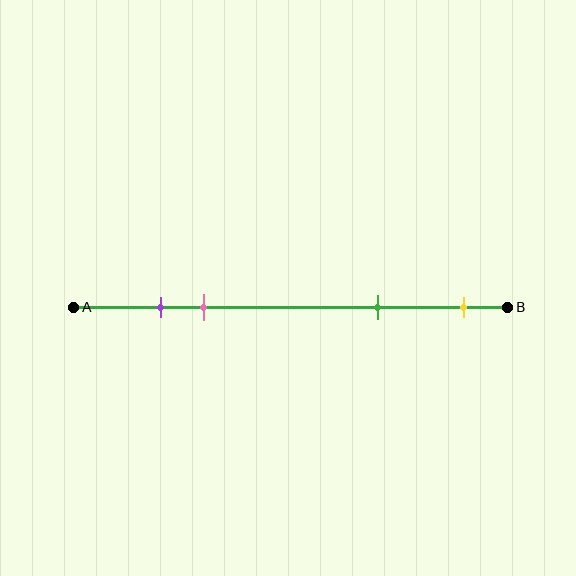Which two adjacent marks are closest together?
The purple and pink marks are the closest adjacent pair.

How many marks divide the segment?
There are 4 marks dividing the segment.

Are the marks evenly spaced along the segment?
No, the marks are not evenly spaced.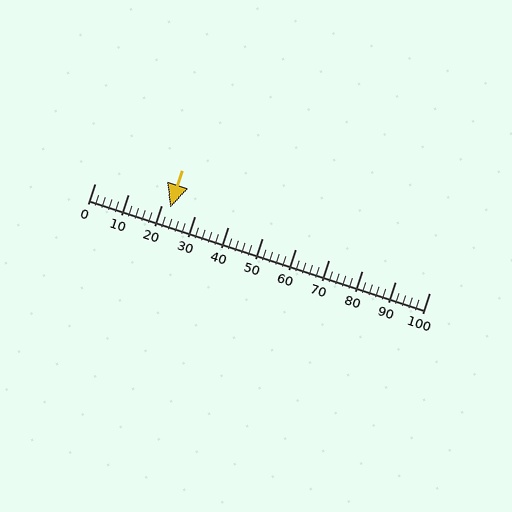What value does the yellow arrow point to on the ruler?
The yellow arrow points to approximately 23.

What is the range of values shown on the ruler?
The ruler shows values from 0 to 100.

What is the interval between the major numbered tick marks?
The major tick marks are spaced 10 units apart.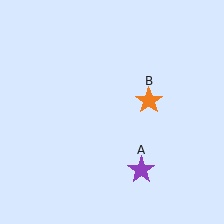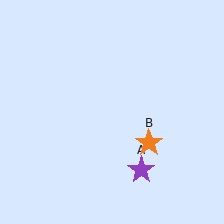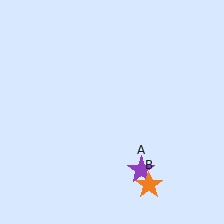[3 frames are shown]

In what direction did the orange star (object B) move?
The orange star (object B) moved down.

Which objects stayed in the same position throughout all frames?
Purple star (object A) remained stationary.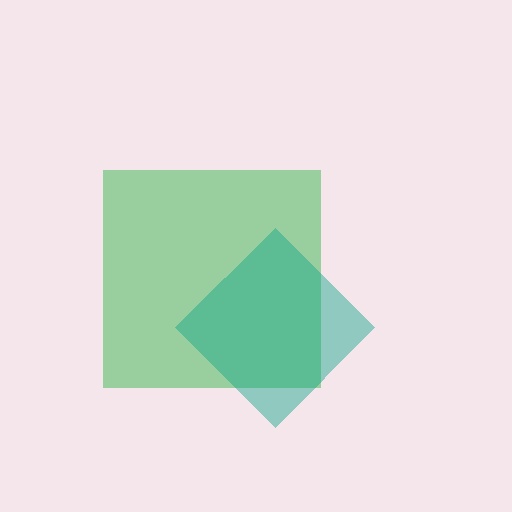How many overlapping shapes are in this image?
There are 2 overlapping shapes in the image.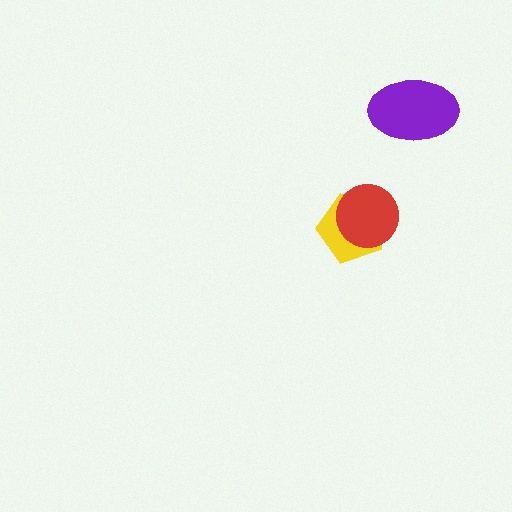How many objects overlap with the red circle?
1 object overlaps with the red circle.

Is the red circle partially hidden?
No, no other shape covers it.